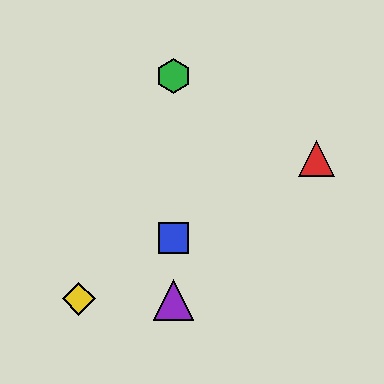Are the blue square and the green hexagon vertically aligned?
Yes, both are at x≈173.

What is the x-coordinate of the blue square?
The blue square is at x≈173.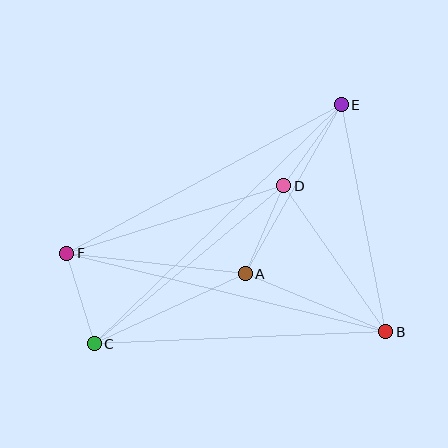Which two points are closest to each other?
Points C and F are closest to each other.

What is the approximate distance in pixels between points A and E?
The distance between A and E is approximately 195 pixels.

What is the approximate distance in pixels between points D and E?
The distance between D and E is approximately 100 pixels.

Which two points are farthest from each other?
Points C and E are farthest from each other.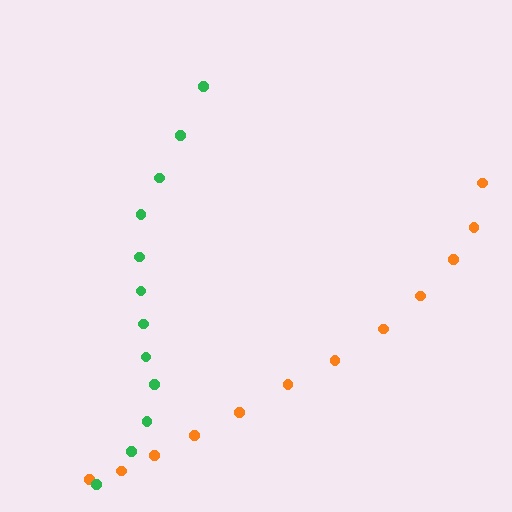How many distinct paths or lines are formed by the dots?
There are 2 distinct paths.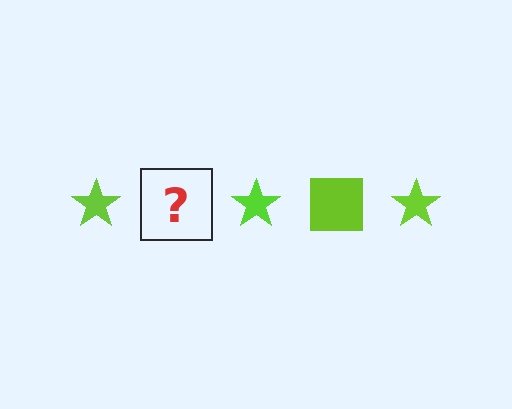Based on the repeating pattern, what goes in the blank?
The blank should be a lime square.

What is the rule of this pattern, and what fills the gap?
The rule is that the pattern cycles through star, square shapes in lime. The gap should be filled with a lime square.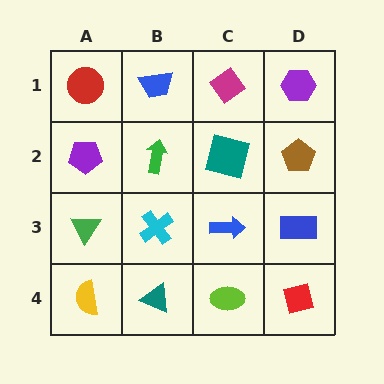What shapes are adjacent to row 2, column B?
A blue trapezoid (row 1, column B), a cyan cross (row 3, column B), a purple pentagon (row 2, column A), a teal square (row 2, column C).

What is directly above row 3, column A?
A purple pentagon.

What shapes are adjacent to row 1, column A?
A purple pentagon (row 2, column A), a blue trapezoid (row 1, column B).